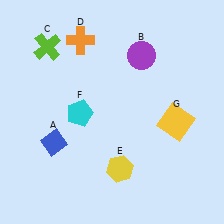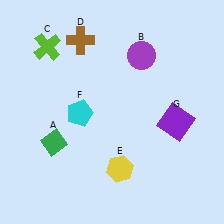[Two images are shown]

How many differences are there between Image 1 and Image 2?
There are 3 differences between the two images.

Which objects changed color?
A changed from blue to green. D changed from orange to brown. G changed from yellow to purple.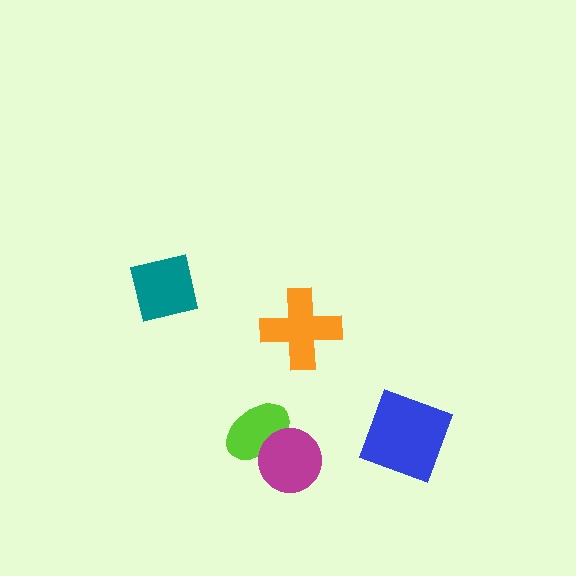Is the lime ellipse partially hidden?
Yes, it is partially covered by another shape.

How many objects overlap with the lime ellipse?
1 object overlaps with the lime ellipse.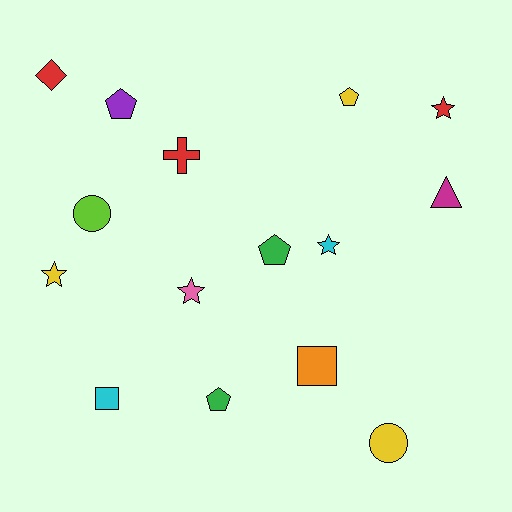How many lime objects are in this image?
There is 1 lime object.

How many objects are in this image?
There are 15 objects.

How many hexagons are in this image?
There are no hexagons.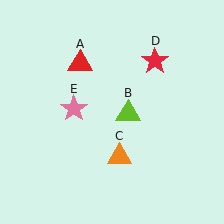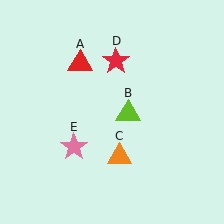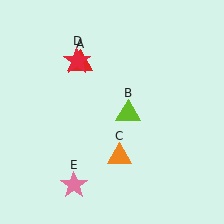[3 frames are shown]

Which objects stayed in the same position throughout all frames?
Red triangle (object A) and lime triangle (object B) and orange triangle (object C) remained stationary.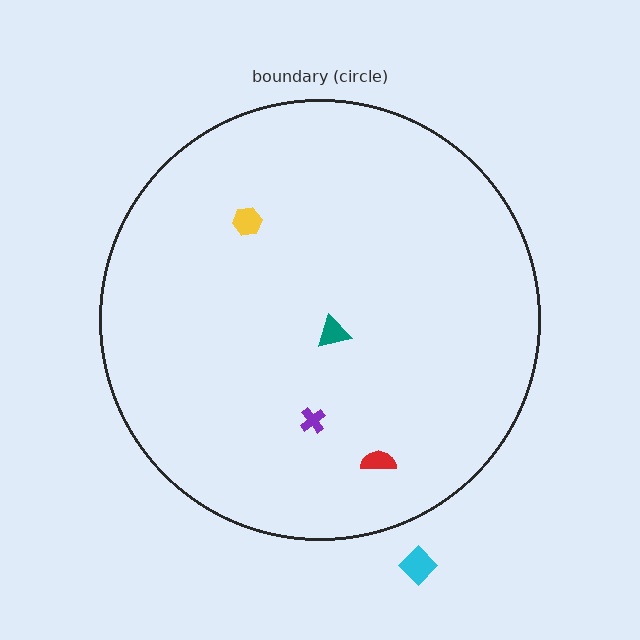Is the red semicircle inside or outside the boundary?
Inside.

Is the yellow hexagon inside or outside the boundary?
Inside.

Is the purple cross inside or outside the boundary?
Inside.